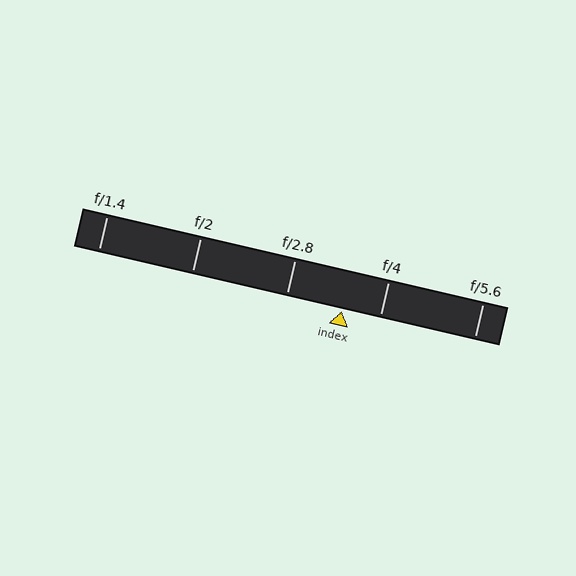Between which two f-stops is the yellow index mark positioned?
The index mark is between f/2.8 and f/4.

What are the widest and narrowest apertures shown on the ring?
The widest aperture shown is f/1.4 and the narrowest is f/5.6.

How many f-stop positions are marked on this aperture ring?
There are 5 f-stop positions marked.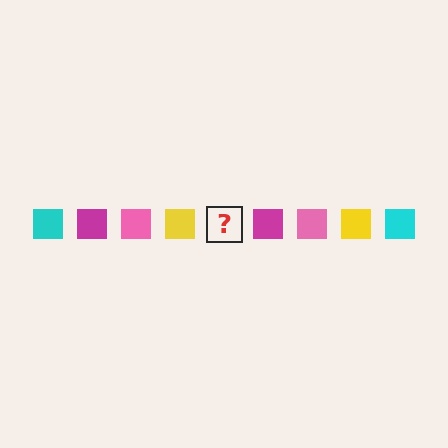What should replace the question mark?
The question mark should be replaced with a cyan square.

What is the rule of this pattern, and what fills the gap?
The rule is that the pattern cycles through cyan, magenta, pink, yellow squares. The gap should be filled with a cyan square.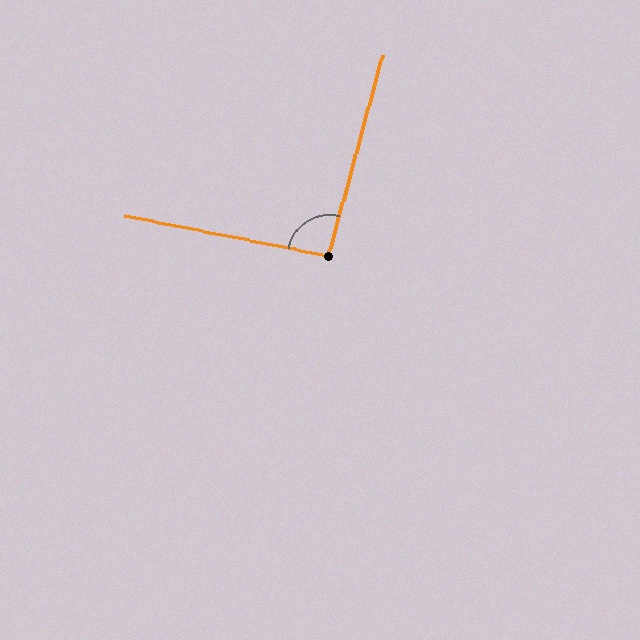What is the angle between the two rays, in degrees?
Approximately 94 degrees.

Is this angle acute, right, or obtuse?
It is approximately a right angle.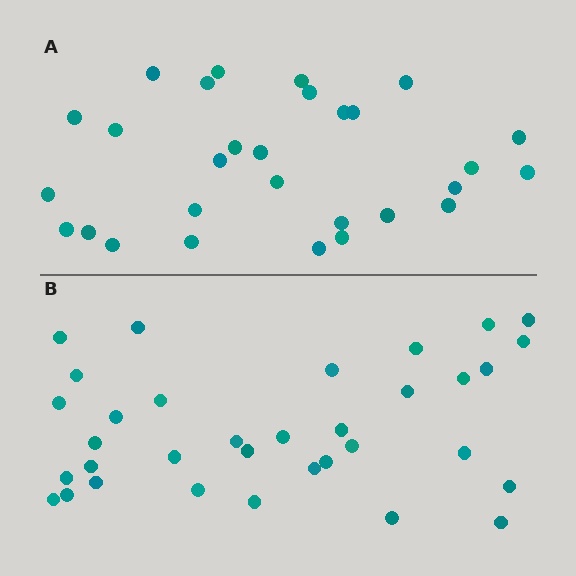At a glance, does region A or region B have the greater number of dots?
Region B (the bottom region) has more dots.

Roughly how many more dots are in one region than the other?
Region B has about 5 more dots than region A.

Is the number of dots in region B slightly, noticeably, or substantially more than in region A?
Region B has only slightly more — the two regions are fairly close. The ratio is roughly 1.2 to 1.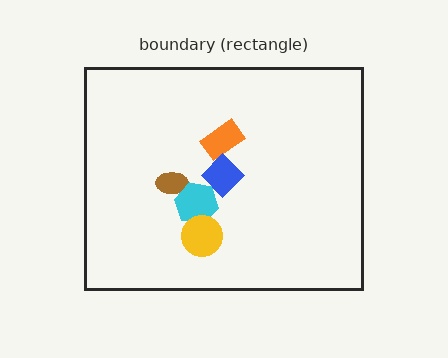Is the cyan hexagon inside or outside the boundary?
Inside.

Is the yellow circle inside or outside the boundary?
Inside.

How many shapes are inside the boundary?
5 inside, 0 outside.